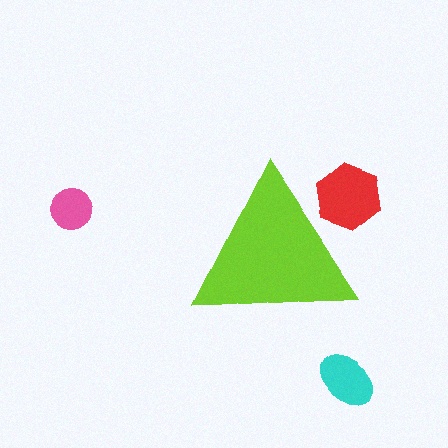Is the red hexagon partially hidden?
Yes, the red hexagon is partially hidden behind the lime triangle.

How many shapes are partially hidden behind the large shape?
1 shape is partially hidden.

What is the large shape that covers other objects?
A lime triangle.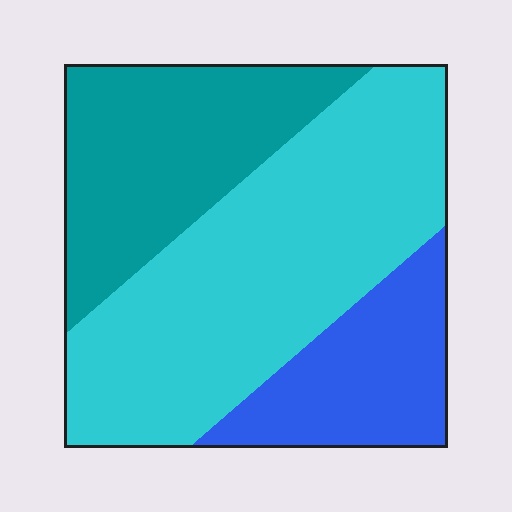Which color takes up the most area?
Cyan, at roughly 50%.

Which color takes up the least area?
Blue, at roughly 20%.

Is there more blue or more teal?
Teal.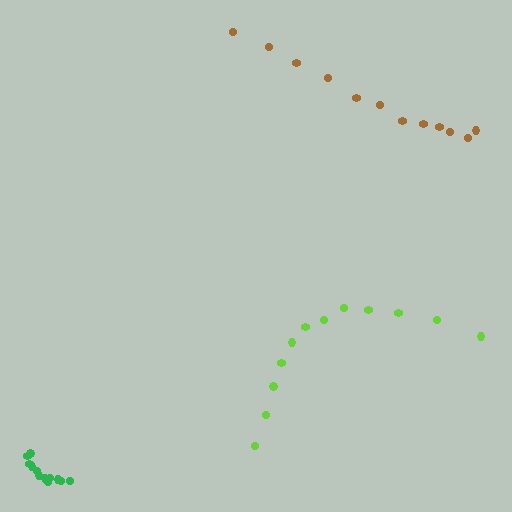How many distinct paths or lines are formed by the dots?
There are 3 distinct paths.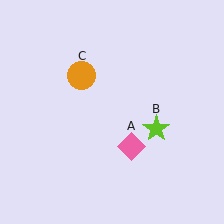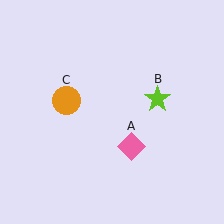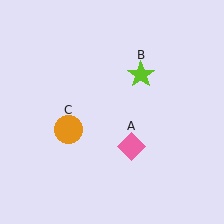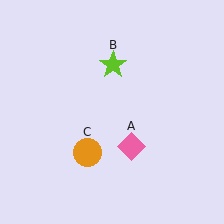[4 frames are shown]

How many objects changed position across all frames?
2 objects changed position: lime star (object B), orange circle (object C).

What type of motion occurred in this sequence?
The lime star (object B), orange circle (object C) rotated counterclockwise around the center of the scene.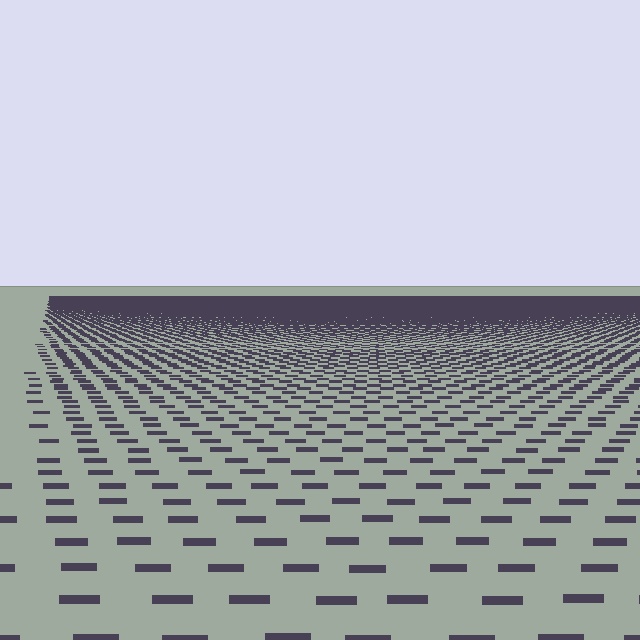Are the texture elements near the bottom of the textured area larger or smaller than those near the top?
Larger. Near the bottom, elements are closer to the viewer and appear at a bigger on-screen size.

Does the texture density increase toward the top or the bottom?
Density increases toward the top.